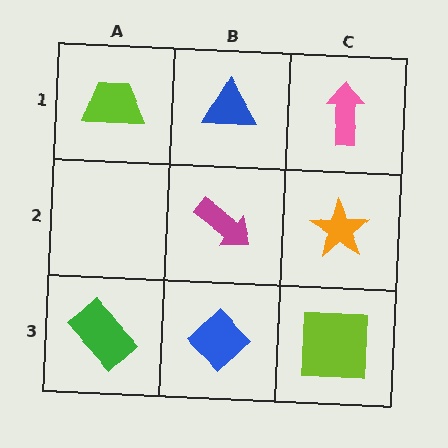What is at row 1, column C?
A pink arrow.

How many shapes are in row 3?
3 shapes.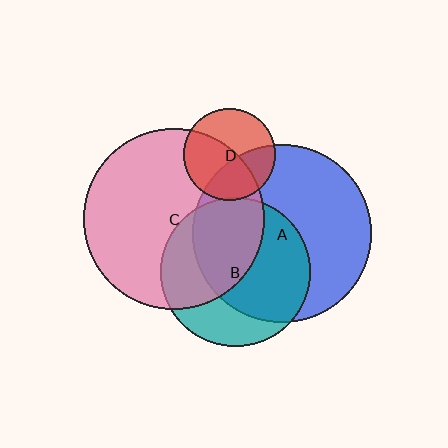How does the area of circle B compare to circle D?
Approximately 2.7 times.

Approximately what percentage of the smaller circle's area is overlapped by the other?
Approximately 50%.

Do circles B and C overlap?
Yes.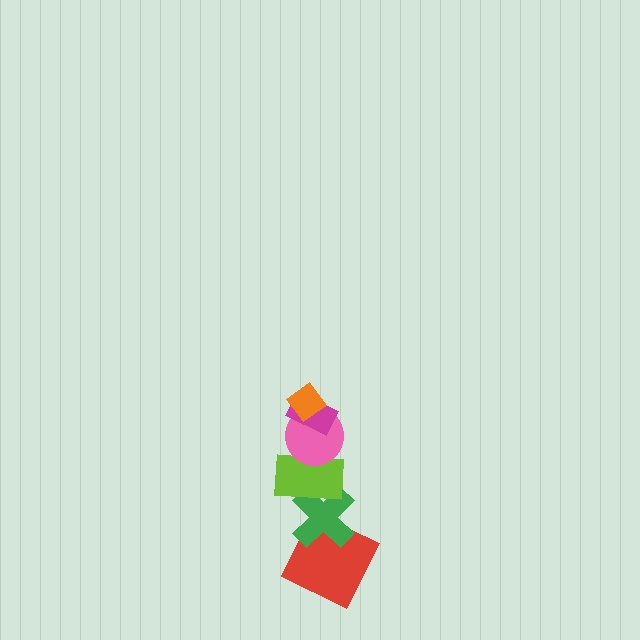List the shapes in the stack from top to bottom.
From top to bottom: the orange diamond, the magenta rectangle, the pink circle, the lime rectangle, the green cross, the red square.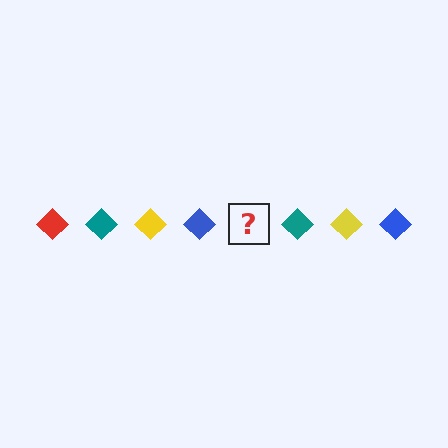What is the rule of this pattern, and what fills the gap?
The rule is that the pattern cycles through red, teal, yellow, blue diamonds. The gap should be filled with a red diamond.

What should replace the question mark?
The question mark should be replaced with a red diamond.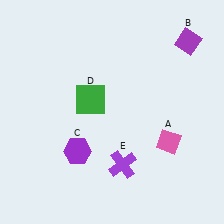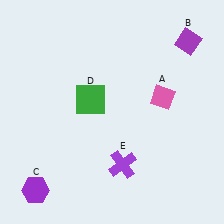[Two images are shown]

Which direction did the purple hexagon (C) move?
The purple hexagon (C) moved left.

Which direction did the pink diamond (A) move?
The pink diamond (A) moved up.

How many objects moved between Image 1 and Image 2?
2 objects moved between the two images.